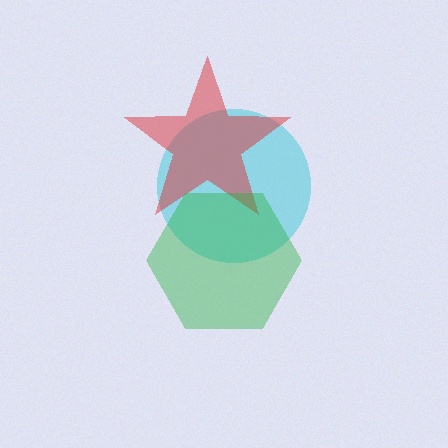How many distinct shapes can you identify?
There are 3 distinct shapes: a cyan circle, a red star, a green hexagon.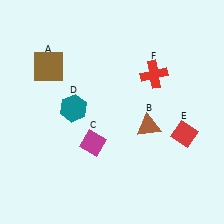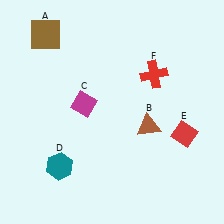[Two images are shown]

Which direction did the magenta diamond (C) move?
The magenta diamond (C) moved up.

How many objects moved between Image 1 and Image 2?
3 objects moved between the two images.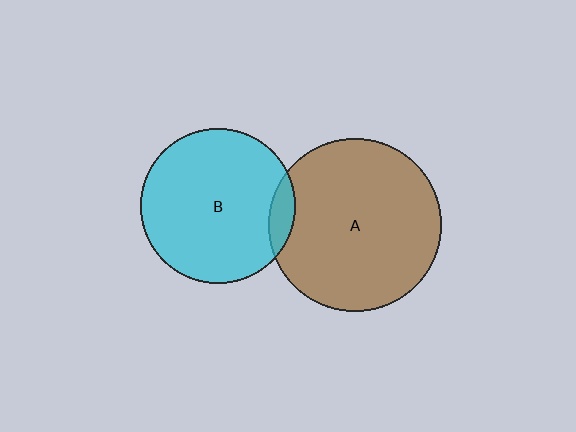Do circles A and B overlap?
Yes.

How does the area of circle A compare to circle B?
Approximately 1.3 times.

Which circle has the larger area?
Circle A (brown).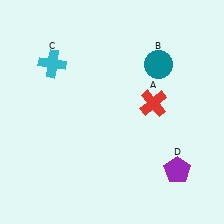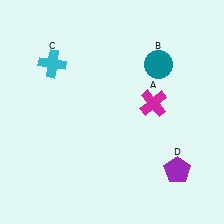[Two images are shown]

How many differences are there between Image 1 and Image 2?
There is 1 difference between the two images.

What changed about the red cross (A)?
In Image 1, A is red. In Image 2, it changed to magenta.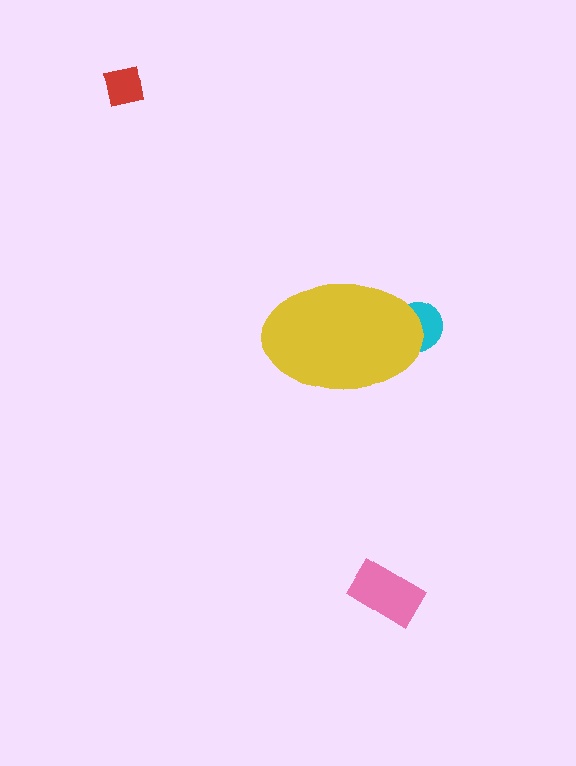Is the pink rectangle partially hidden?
No, the pink rectangle is fully visible.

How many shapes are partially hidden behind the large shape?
1 shape is partially hidden.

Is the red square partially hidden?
No, the red square is fully visible.